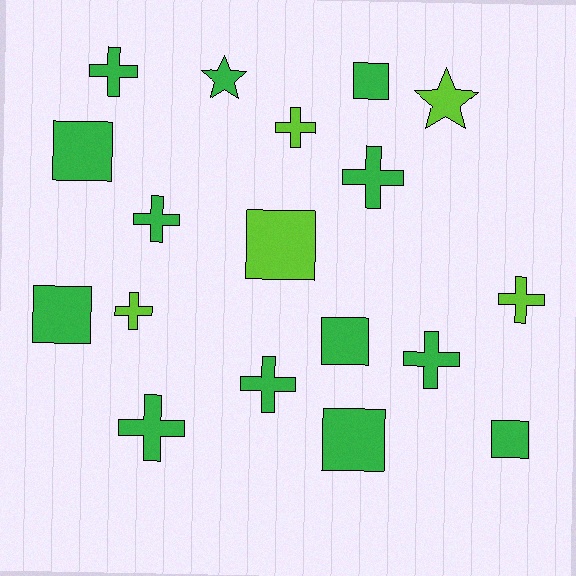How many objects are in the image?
There are 18 objects.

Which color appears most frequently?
Green, with 13 objects.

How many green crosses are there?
There are 6 green crosses.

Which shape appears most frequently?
Cross, with 9 objects.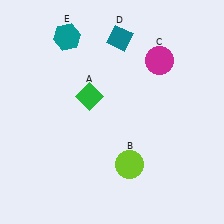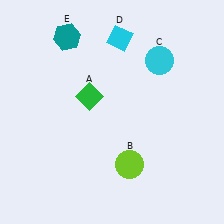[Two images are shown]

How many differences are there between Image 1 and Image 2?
There are 2 differences between the two images.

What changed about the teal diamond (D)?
In Image 1, D is teal. In Image 2, it changed to cyan.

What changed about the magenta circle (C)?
In Image 1, C is magenta. In Image 2, it changed to cyan.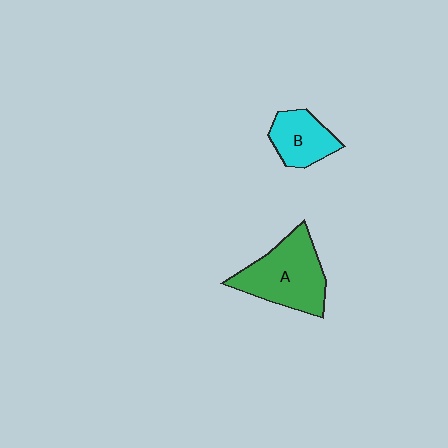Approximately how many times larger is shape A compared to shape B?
Approximately 1.7 times.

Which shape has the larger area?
Shape A (green).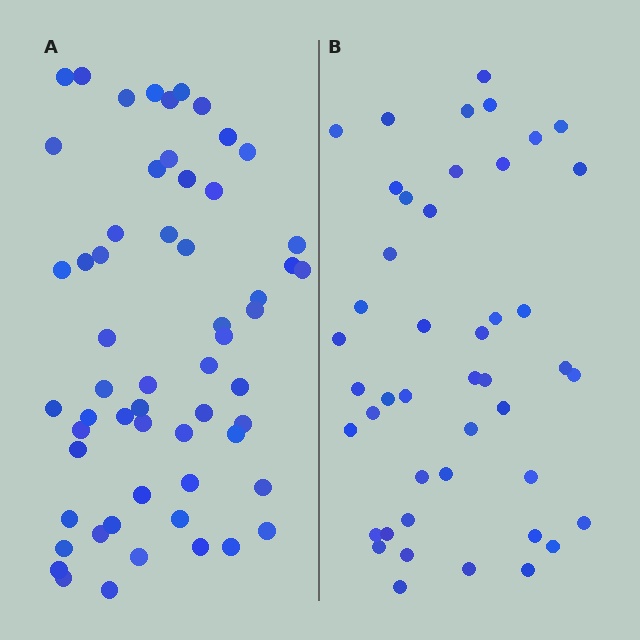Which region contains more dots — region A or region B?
Region A (the left region) has more dots.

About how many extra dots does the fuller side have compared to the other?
Region A has approximately 15 more dots than region B.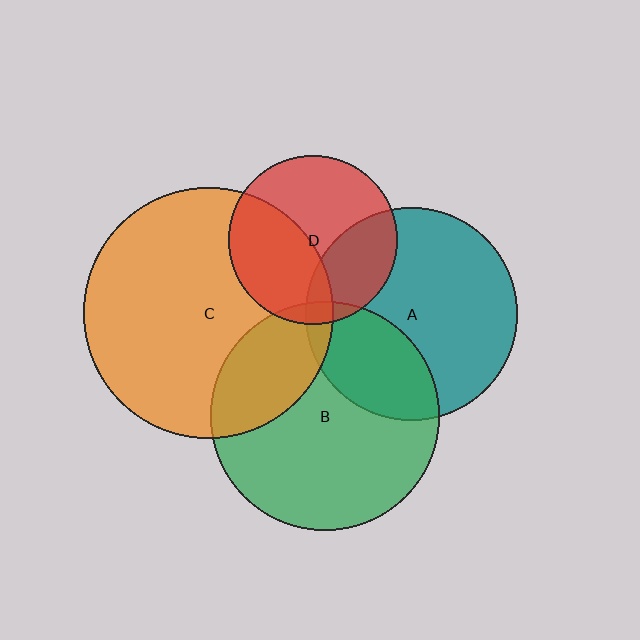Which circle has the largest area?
Circle C (orange).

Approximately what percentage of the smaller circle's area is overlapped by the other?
Approximately 25%.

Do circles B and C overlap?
Yes.